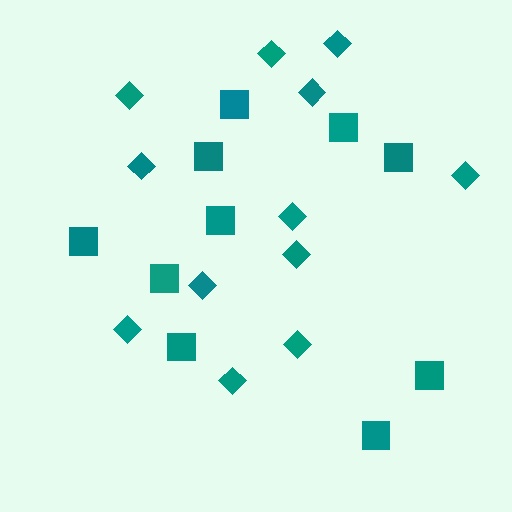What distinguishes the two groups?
There are 2 groups: one group of diamonds (12) and one group of squares (10).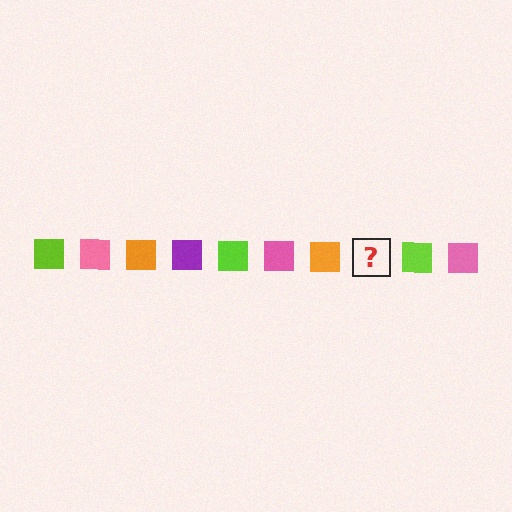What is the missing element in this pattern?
The missing element is a purple square.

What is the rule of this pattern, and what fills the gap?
The rule is that the pattern cycles through lime, pink, orange, purple squares. The gap should be filled with a purple square.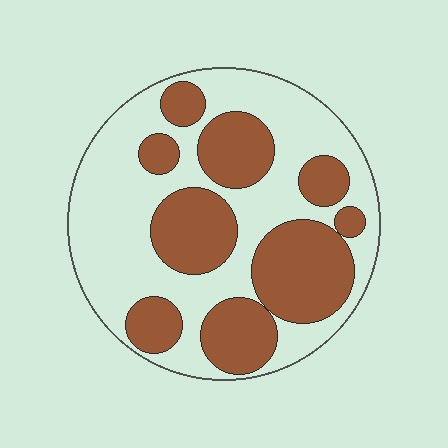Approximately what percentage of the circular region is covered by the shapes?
Approximately 40%.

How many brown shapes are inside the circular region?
9.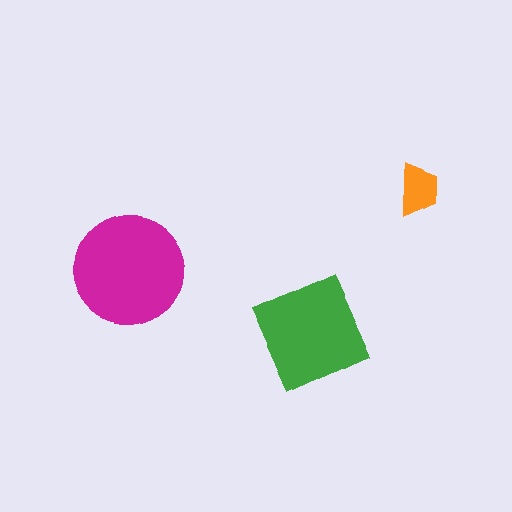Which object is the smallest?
The orange trapezoid.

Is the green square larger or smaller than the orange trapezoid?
Larger.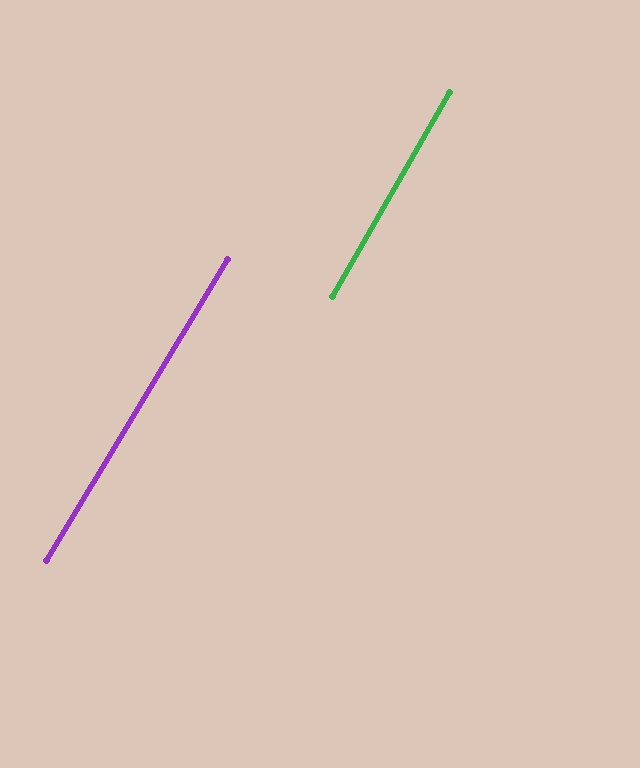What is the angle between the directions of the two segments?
Approximately 1 degree.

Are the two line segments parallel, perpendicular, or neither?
Parallel — their directions differ by only 1.2°.